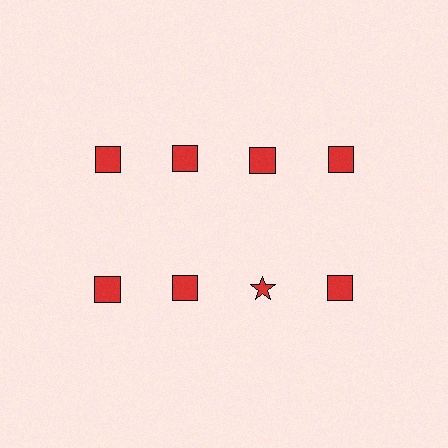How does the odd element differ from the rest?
It has a different shape: star instead of square.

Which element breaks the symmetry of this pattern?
The red star in the second row, center column breaks the symmetry. All other shapes are red squares.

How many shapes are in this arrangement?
There are 8 shapes arranged in a grid pattern.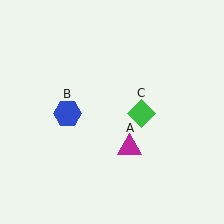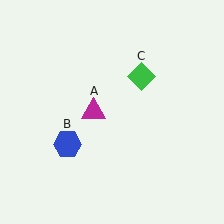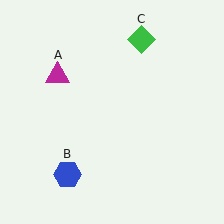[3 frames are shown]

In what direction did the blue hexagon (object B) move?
The blue hexagon (object B) moved down.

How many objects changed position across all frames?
3 objects changed position: magenta triangle (object A), blue hexagon (object B), green diamond (object C).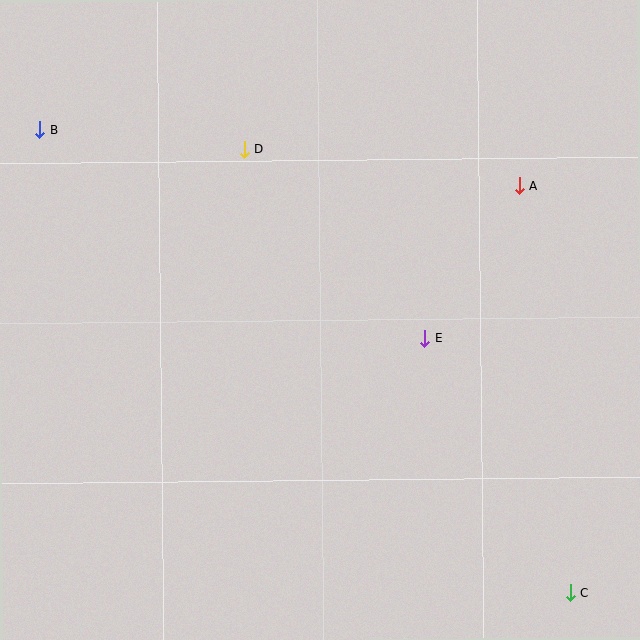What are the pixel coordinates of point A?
Point A is at (519, 186).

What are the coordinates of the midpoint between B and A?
The midpoint between B and A is at (279, 158).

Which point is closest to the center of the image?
Point E at (425, 338) is closest to the center.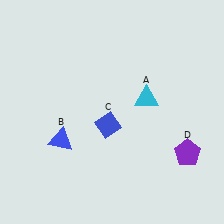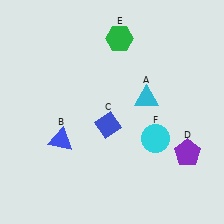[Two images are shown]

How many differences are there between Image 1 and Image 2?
There are 2 differences between the two images.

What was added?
A green hexagon (E), a cyan circle (F) were added in Image 2.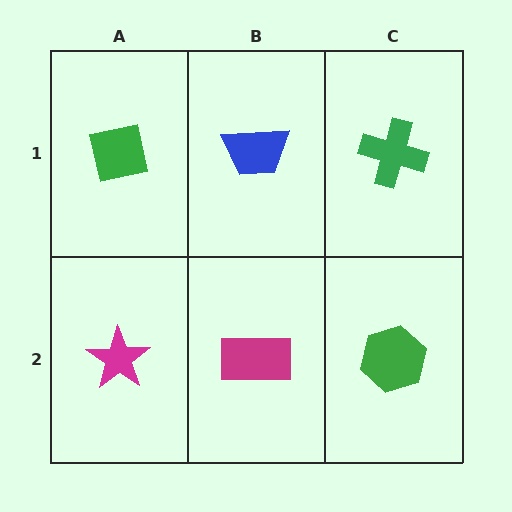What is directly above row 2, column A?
A green square.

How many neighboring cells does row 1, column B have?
3.